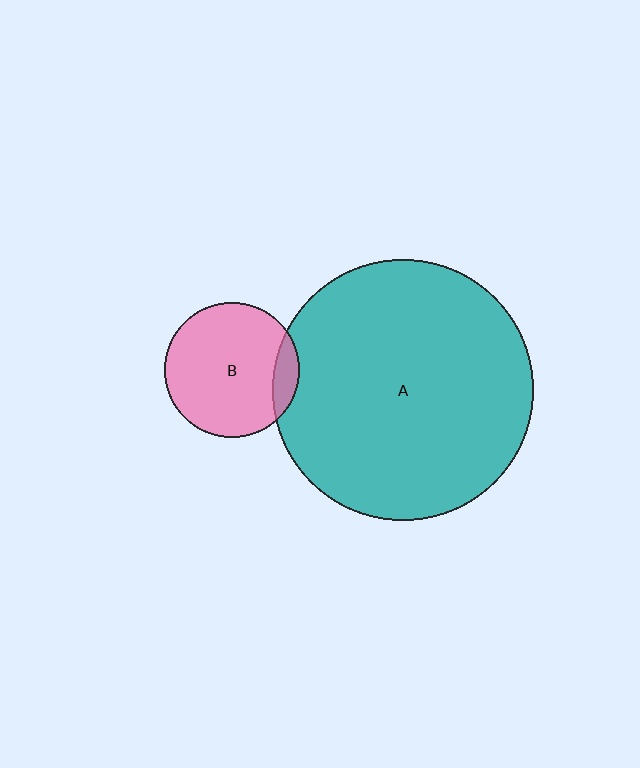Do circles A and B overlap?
Yes.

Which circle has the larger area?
Circle A (teal).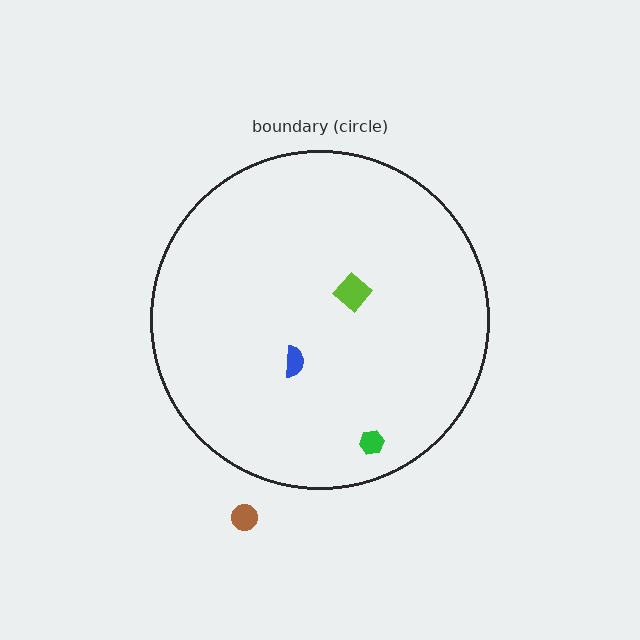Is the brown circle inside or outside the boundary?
Outside.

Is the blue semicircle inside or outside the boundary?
Inside.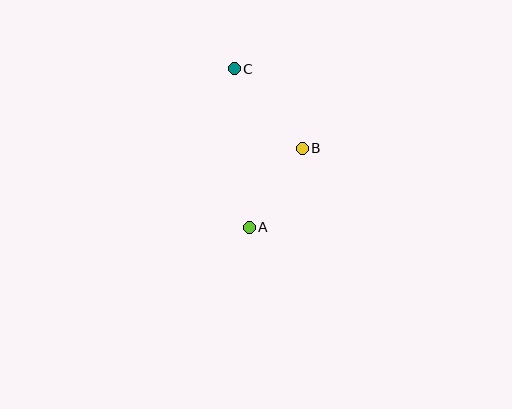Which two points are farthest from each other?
Points A and C are farthest from each other.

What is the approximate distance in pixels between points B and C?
The distance between B and C is approximately 105 pixels.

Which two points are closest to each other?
Points A and B are closest to each other.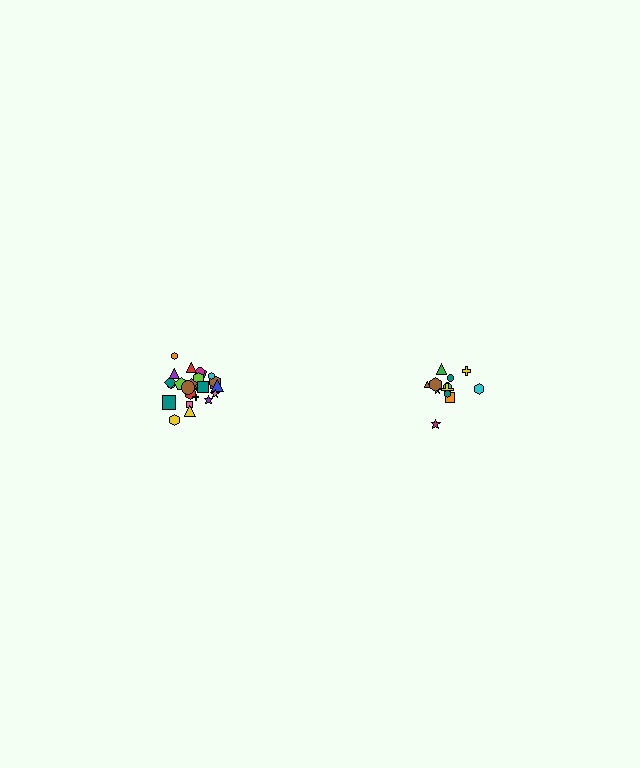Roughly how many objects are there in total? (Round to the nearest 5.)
Roughly 35 objects in total.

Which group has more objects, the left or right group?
The left group.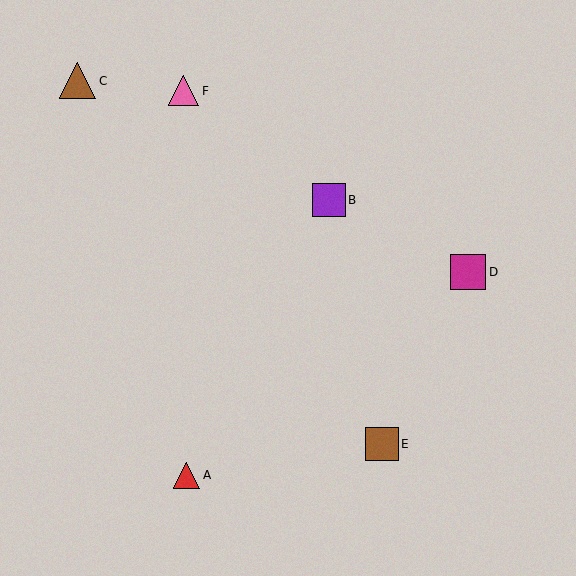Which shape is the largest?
The brown triangle (labeled C) is the largest.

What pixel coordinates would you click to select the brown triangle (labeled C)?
Click at (78, 81) to select the brown triangle C.